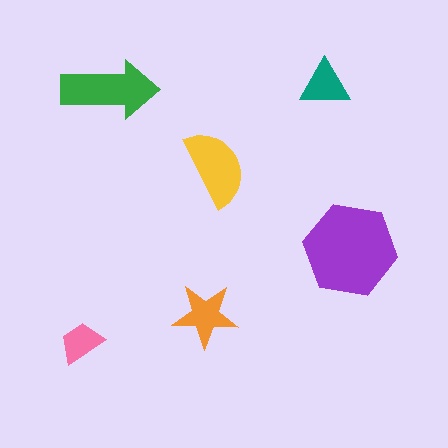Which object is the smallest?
The pink trapezoid.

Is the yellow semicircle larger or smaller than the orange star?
Larger.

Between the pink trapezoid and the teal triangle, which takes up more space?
The teal triangle.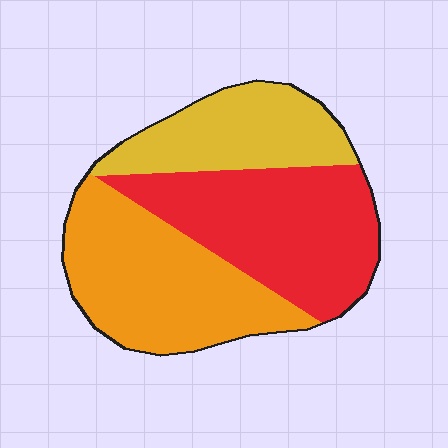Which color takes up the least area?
Yellow, at roughly 25%.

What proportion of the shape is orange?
Orange covers around 35% of the shape.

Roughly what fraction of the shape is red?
Red covers around 40% of the shape.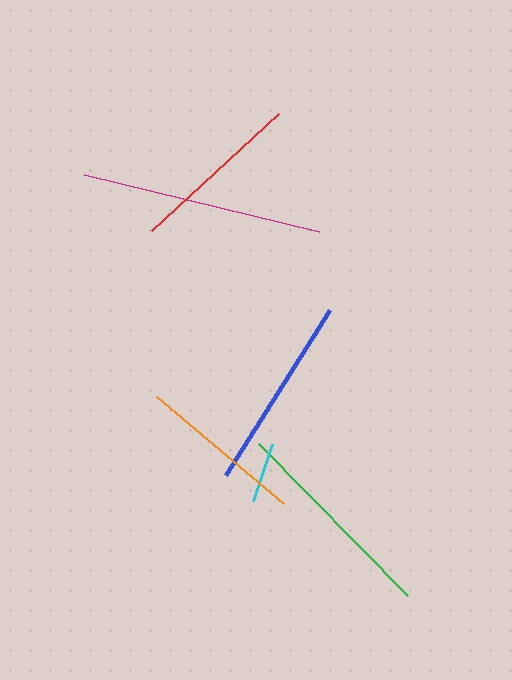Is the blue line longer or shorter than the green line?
The green line is longer than the blue line.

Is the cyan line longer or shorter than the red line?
The red line is longer than the cyan line.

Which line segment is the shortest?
The cyan line is the shortest at approximately 60 pixels.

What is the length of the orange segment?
The orange segment is approximately 166 pixels long.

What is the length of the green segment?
The green segment is approximately 213 pixels long.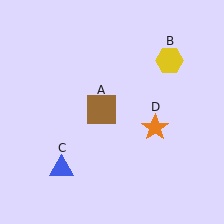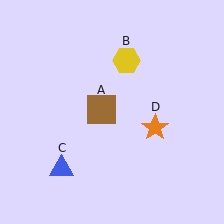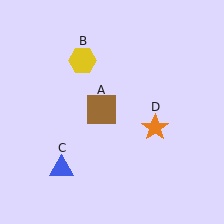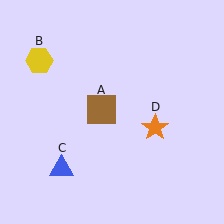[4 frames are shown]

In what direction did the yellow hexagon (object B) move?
The yellow hexagon (object B) moved left.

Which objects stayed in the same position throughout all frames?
Brown square (object A) and blue triangle (object C) and orange star (object D) remained stationary.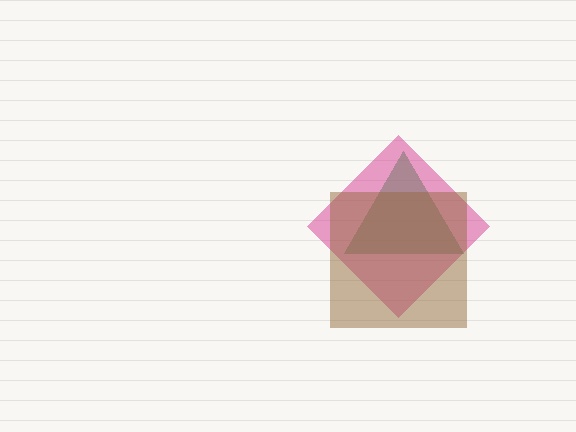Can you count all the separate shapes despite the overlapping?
Yes, there are 3 separate shapes.